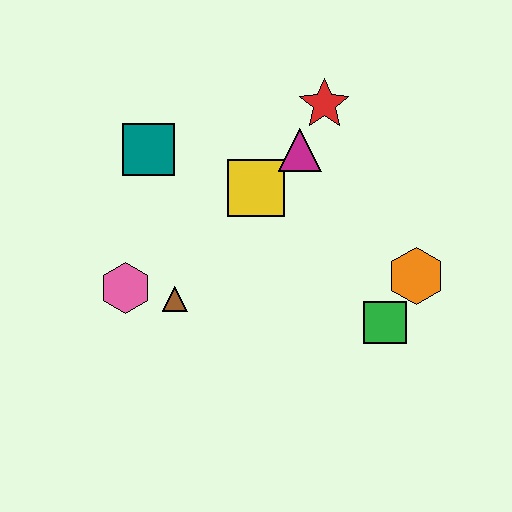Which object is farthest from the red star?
The pink hexagon is farthest from the red star.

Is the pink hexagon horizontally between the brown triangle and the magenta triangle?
No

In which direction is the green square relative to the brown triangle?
The green square is to the right of the brown triangle.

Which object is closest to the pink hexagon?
The brown triangle is closest to the pink hexagon.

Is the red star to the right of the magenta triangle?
Yes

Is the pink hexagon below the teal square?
Yes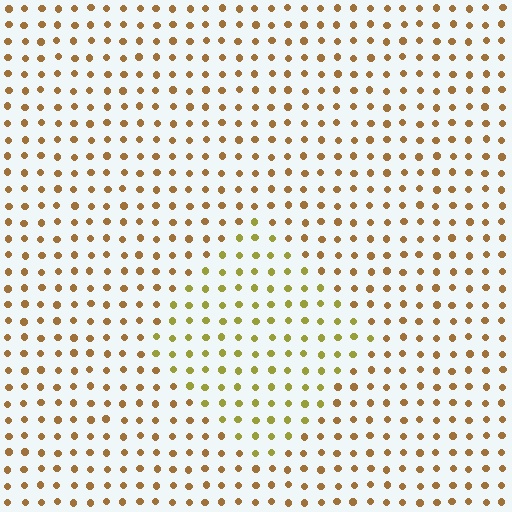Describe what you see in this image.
The image is filled with small brown elements in a uniform arrangement. A diamond-shaped region is visible where the elements are tinted to a slightly different hue, forming a subtle color boundary.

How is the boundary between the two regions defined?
The boundary is defined purely by a slight shift in hue (about 30 degrees). Spacing, size, and orientation are identical on both sides.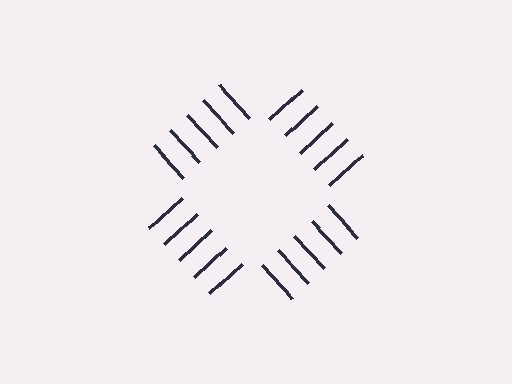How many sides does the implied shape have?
4 sides — the line-ends trace a square.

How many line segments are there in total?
20 — 5 along each of the 4 edges.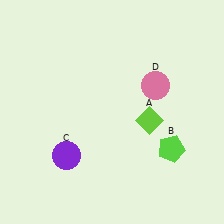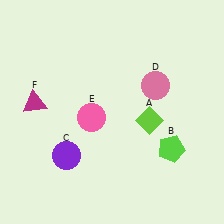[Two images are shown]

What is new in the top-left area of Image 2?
A magenta triangle (F) was added in the top-left area of Image 2.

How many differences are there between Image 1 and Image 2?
There are 2 differences between the two images.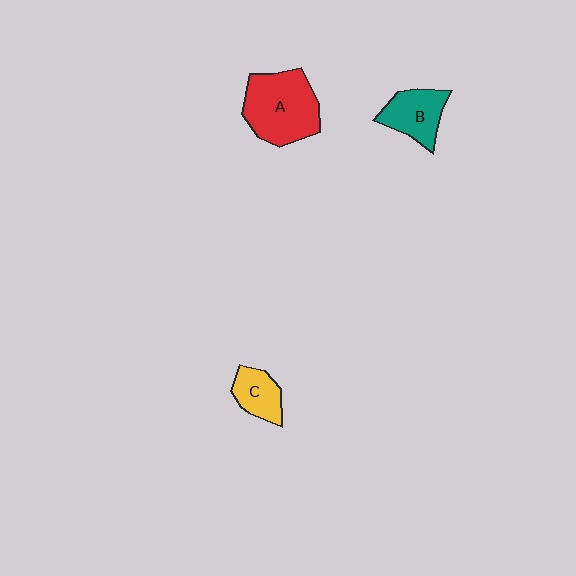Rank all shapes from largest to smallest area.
From largest to smallest: A (red), B (teal), C (yellow).